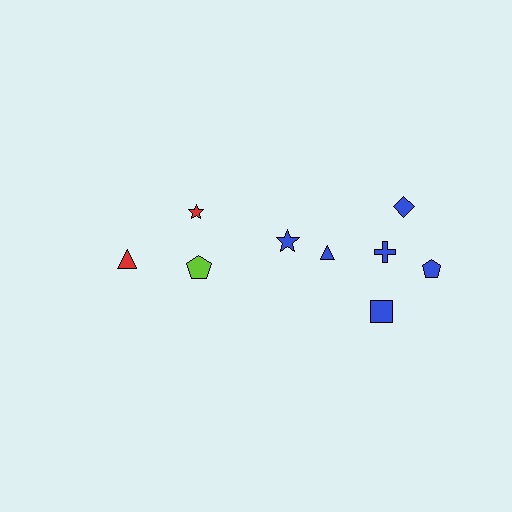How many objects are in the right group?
There are 6 objects.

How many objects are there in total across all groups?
There are 9 objects.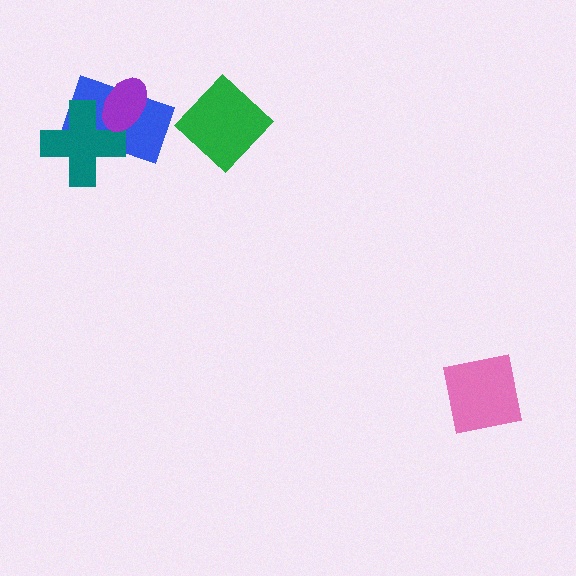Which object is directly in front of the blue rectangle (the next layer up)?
The teal cross is directly in front of the blue rectangle.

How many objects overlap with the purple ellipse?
2 objects overlap with the purple ellipse.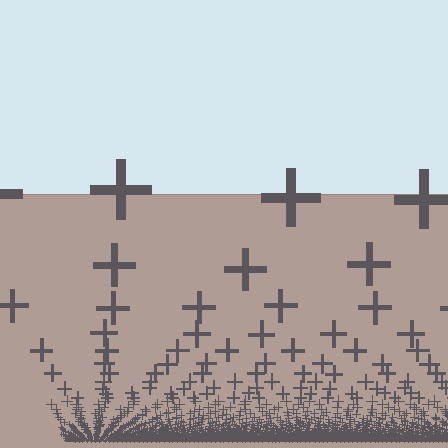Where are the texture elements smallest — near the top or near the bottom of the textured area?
Near the bottom.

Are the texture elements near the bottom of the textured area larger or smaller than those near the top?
Smaller. The gradient is inverted — elements near the bottom are smaller and denser.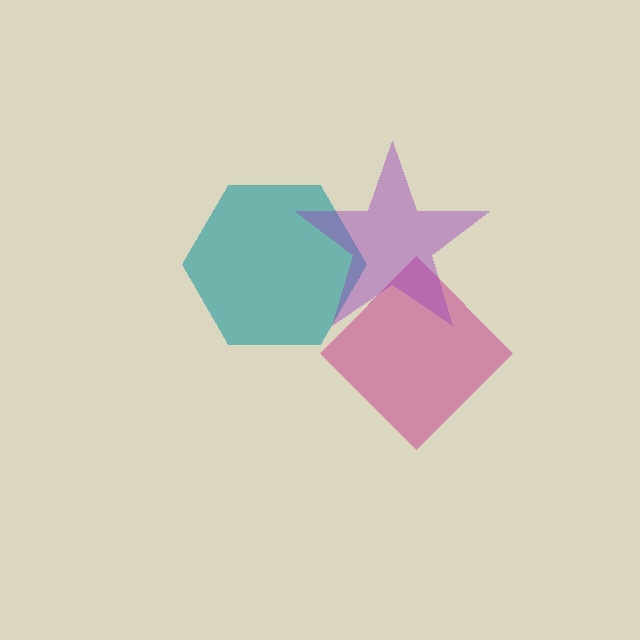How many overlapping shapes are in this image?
There are 3 overlapping shapes in the image.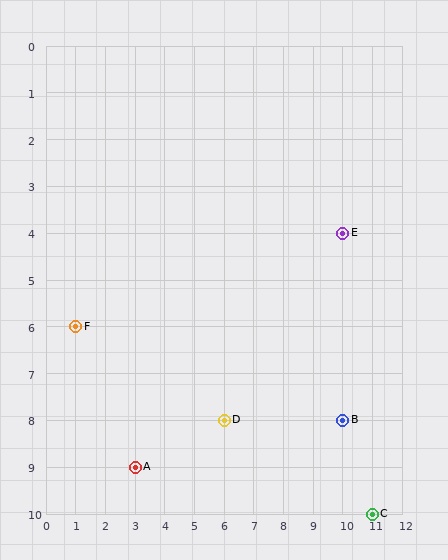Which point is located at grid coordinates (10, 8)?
Point B is at (10, 8).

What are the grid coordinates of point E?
Point E is at grid coordinates (10, 4).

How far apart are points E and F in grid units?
Points E and F are 9 columns and 2 rows apart (about 9.2 grid units diagonally).